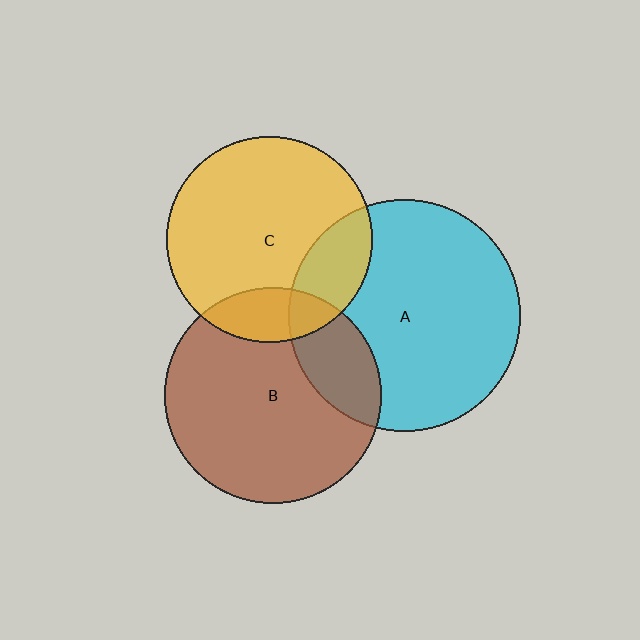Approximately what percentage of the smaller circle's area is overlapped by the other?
Approximately 20%.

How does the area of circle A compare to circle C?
Approximately 1.3 times.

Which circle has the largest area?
Circle A (cyan).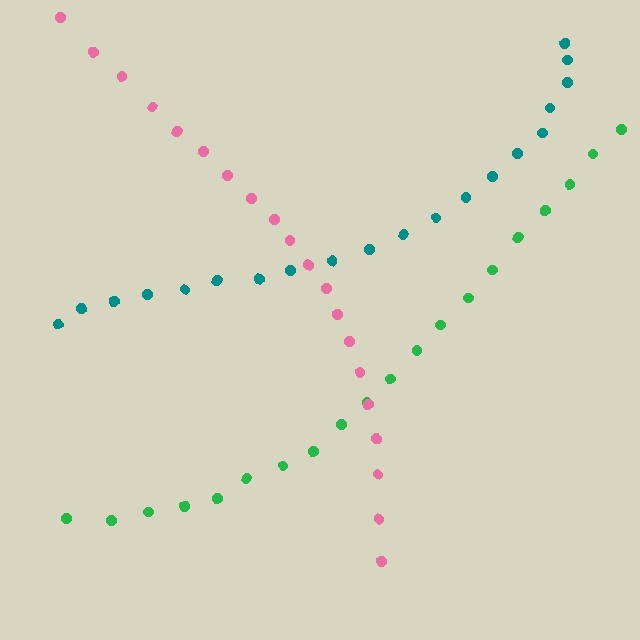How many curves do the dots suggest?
There are 3 distinct paths.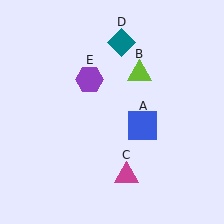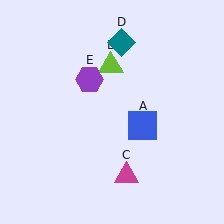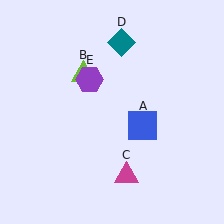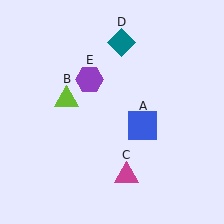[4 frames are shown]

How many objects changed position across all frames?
1 object changed position: lime triangle (object B).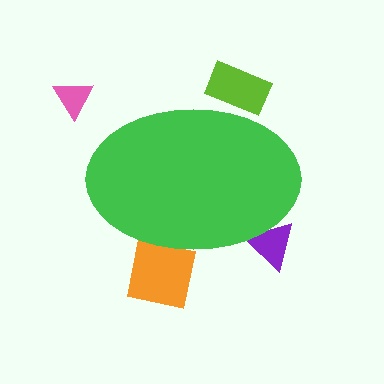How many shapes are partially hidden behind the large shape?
3 shapes are partially hidden.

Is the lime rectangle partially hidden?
Yes, the lime rectangle is partially hidden behind the green ellipse.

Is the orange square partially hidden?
Yes, the orange square is partially hidden behind the green ellipse.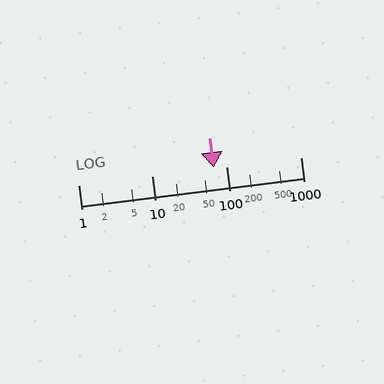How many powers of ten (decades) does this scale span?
The scale spans 3 decades, from 1 to 1000.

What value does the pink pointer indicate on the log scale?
The pointer indicates approximately 68.